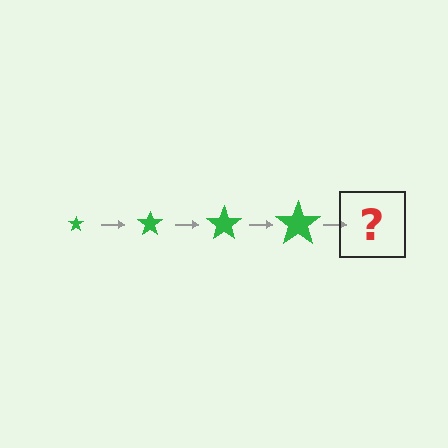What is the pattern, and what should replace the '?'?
The pattern is that the star gets progressively larger each step. The '?' should be a green star, larger than the previous one.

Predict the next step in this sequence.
The next step is a green star, larger than the previous one.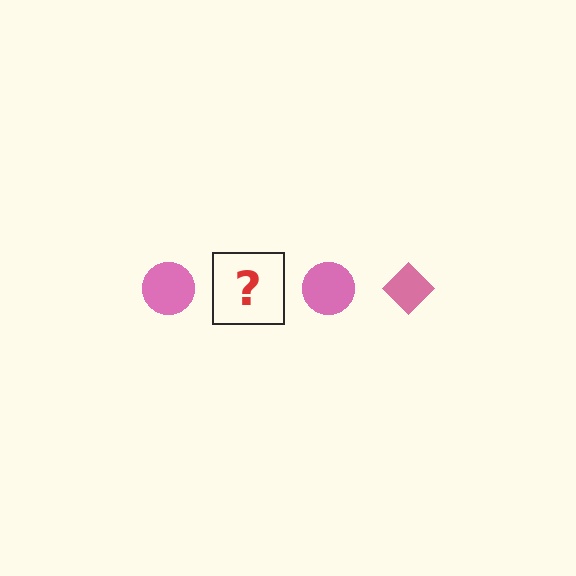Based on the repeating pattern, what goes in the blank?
The blank should be a pink diamond.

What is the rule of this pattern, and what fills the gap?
The rule is that the pattern cycles through circle, diamond shapes in pink. The gap should be filled with a pink diamond.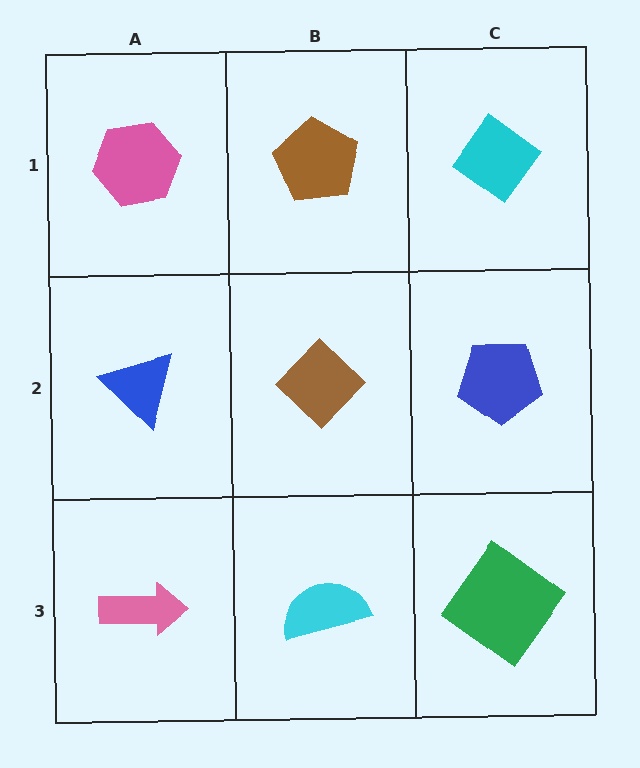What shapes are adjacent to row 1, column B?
A brown diamond (row 2, column B), a pink hexagon (row 1, column A), a cyan diamond (row 1, column C).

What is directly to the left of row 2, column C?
A brown diamond.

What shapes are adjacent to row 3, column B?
A brown diamond (row 2, column B), a pink arrow (row 3, column A), a green diamond (row 3, column C).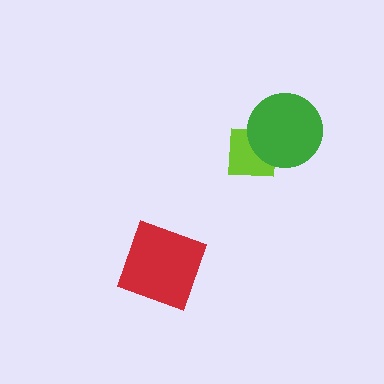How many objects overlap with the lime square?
1 object overlaps with the lime square.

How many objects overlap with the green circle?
1 object overlaps with the green circle.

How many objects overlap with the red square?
0 objects overlap with the red square.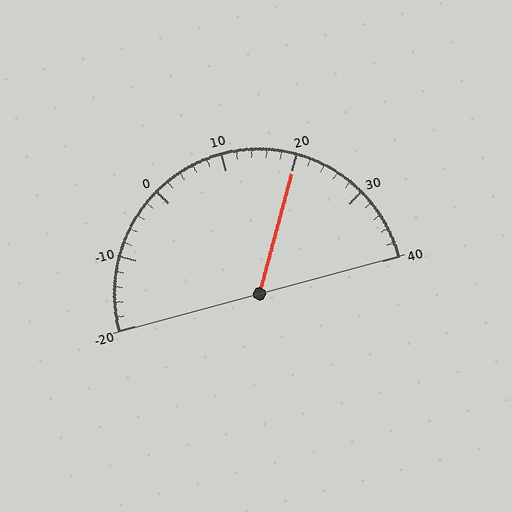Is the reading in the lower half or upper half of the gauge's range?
The reading is in the upper half of the range (-20 to 40).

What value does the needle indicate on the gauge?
The needle indicates approximately 20.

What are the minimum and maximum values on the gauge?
The gauge ranges from -20 to 40.